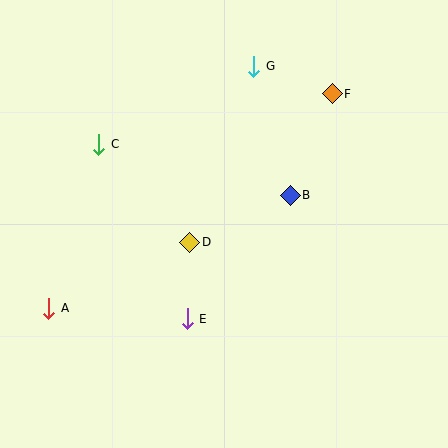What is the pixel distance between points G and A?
The distance between G and A is 317 pixels.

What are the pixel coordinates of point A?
Point A is at (49, 308).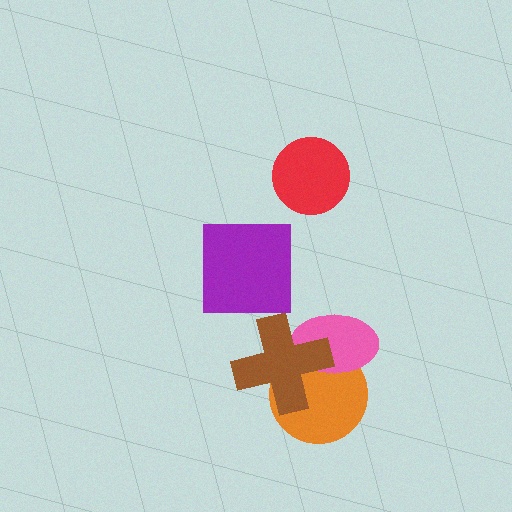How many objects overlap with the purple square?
0 objects overlap with the purple square.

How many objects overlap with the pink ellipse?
2 objects overlap with the pink ellipse.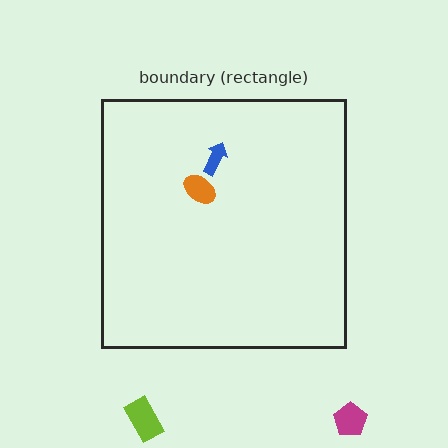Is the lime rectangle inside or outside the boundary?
Outside.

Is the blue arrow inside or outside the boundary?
Inside.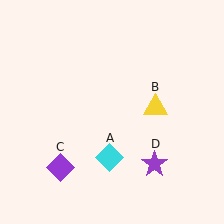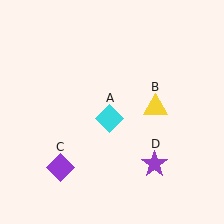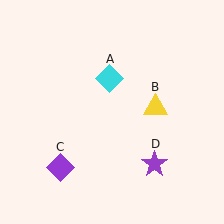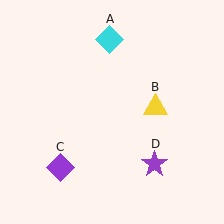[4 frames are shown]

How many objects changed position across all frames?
1 object changed position: cyan diamond (object A).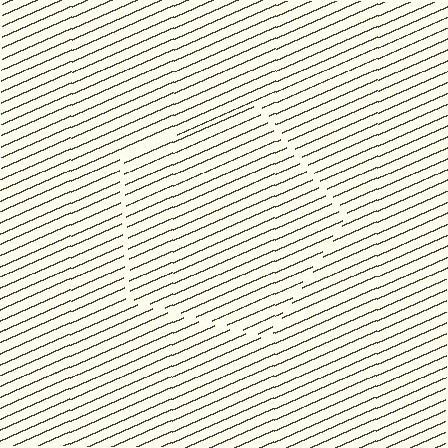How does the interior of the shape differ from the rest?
The interior of the shape contains the same grating, shifted by half a period — the contour is defined by the phase discontinuity where line-ends from the inner and outer gratings abut.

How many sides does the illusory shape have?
5 sides — the line-ends trace a pentagon.